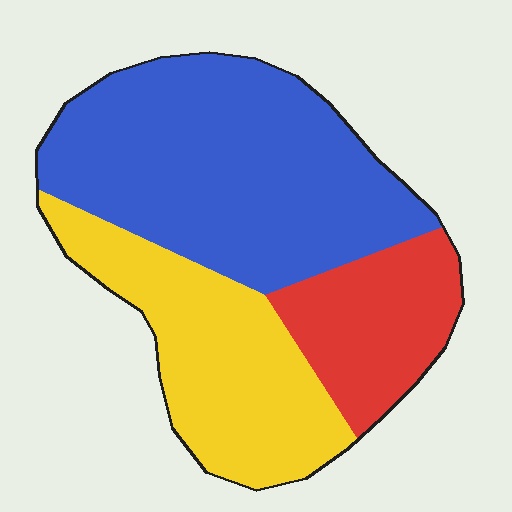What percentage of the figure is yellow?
Yellow takes up between a quarter and a half of the figure.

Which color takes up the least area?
Red, at roughly 20%.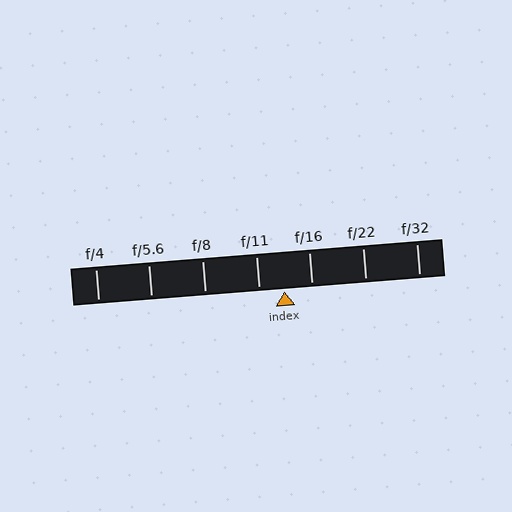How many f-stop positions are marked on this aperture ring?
There are 7 f-stop positions marked.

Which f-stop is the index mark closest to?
The index mark is closest to f/11.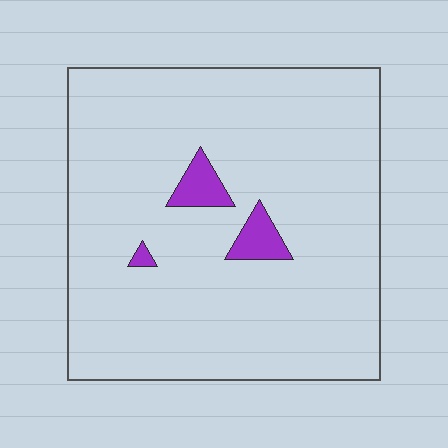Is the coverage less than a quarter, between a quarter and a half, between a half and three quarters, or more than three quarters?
Less than a quarter.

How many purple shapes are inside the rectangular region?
3.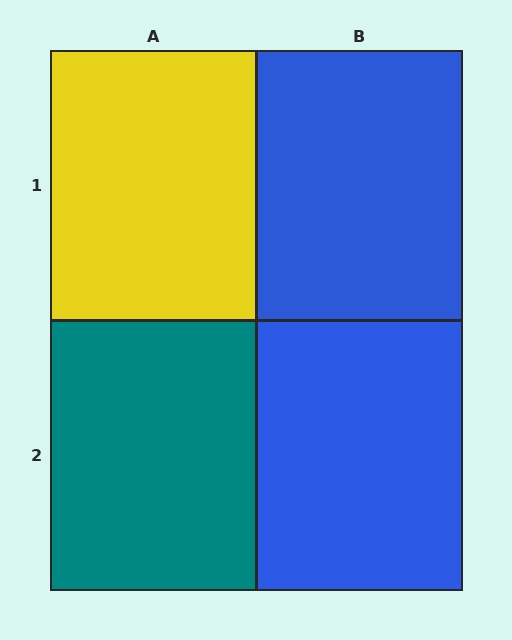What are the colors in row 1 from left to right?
Yellow, blue.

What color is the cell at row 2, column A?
Teal.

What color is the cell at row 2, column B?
Blue.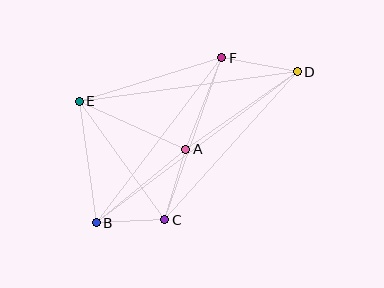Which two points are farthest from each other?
Points B and D are farthest from each other.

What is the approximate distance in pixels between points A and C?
The distance between A and C is approximately 74 pixels.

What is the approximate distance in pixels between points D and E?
The distance between D and E is approximately 220 pixels.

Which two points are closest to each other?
Points B and C are closest to each other.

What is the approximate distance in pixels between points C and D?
The distance between C and D is approximately 199 pixels.